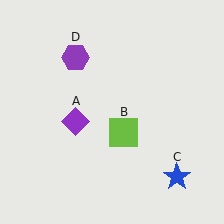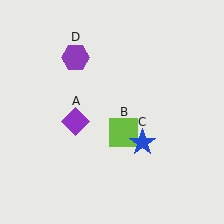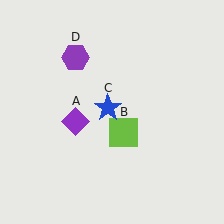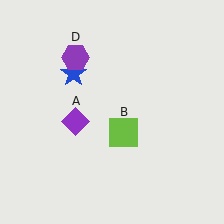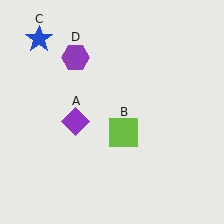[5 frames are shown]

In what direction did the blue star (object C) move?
The blue star (object C) moved up and to the left.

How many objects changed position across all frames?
1 object changed position: blue star (object C).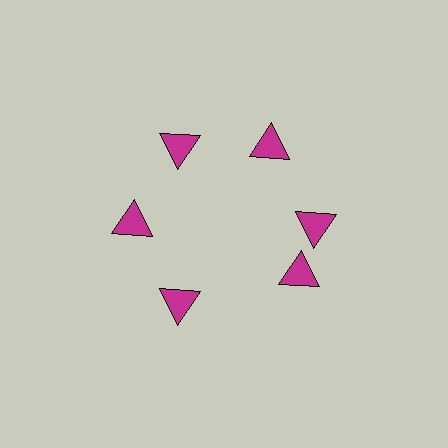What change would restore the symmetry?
The symmetry would be restored by rotating it back into even spacing with its neighbors so that all 6 triangles sit at equal angles and equal distance from the center.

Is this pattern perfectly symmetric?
No. The 6 magenta triangles are arranged in a ring, but one element near the 5 o'clock position is rotated out of alignment along the ring, breaking the 6-fold rotational symmetry.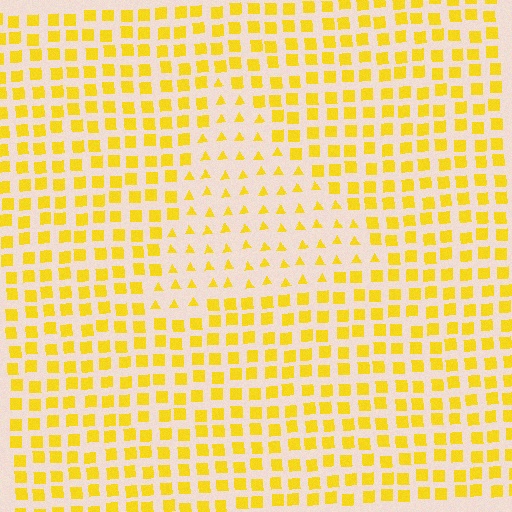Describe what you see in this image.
The image is filled with small yellow elements arranged in a uniform grid. A triangle-shaped region contains triangles, while the surrounding area contains squares. The boundary is defined purely by the change in element shape.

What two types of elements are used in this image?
The image uses triangles inside the triangle region and squares outside it.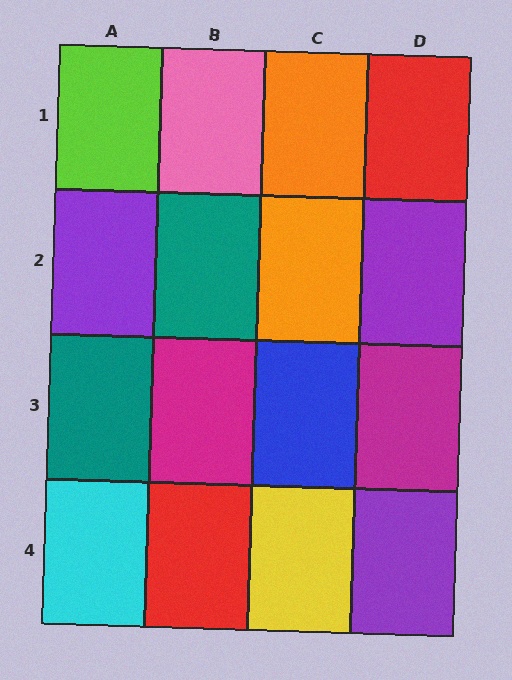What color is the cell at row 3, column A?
Teal.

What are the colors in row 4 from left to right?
Cyan, red, yellow, purple.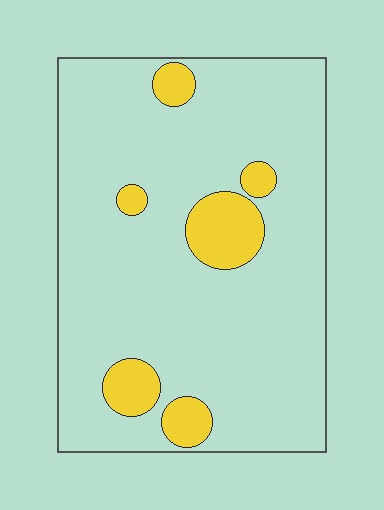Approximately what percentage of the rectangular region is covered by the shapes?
Approximately 10%.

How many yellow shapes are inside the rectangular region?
6.